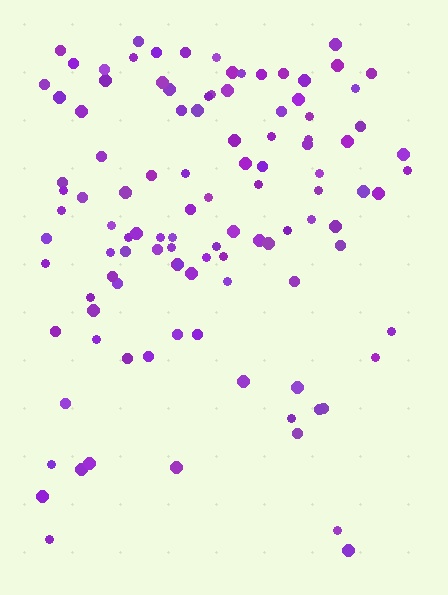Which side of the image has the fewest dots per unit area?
The bottom.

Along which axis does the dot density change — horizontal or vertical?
Vertical.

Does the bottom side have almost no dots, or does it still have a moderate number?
Still a moderate number, just noticeably fewer than the top.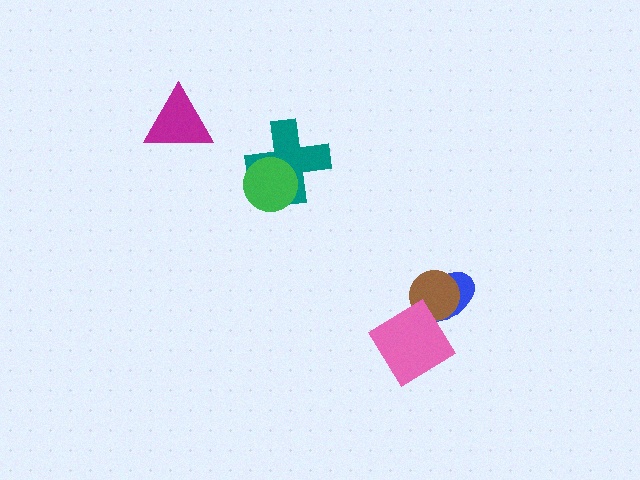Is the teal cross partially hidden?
Yes, it is partially covered by another shape.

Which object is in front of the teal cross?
The green circle is in front of the teal cross.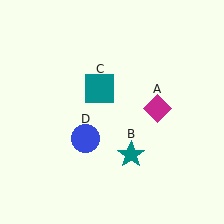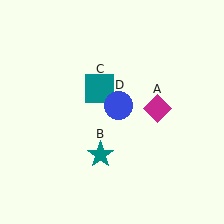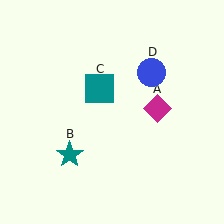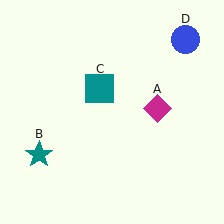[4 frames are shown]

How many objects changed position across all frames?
2 objects changed position: teal star (object B), blue circle (object D).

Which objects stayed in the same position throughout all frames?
Magenta diamond (object A) and teal square (object C) remained stationary.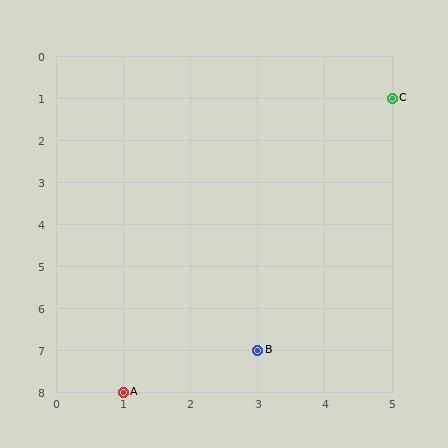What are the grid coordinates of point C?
Point C is at grid coordinates (5, 1).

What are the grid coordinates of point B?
Point B is at grid coordinates (3, 7).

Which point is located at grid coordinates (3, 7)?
Point B is at (3, 7).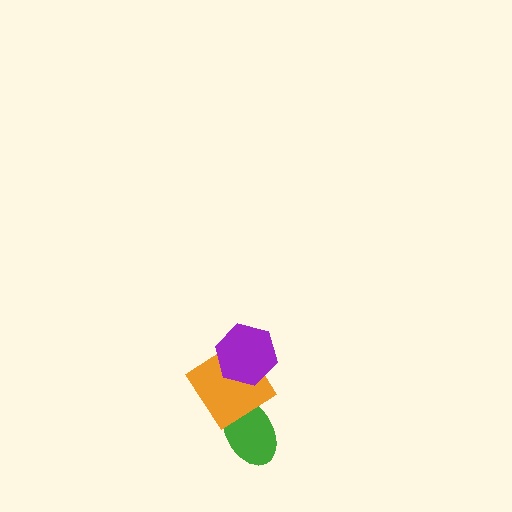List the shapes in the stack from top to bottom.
From top to bottom: the purple hexagon, the orange diamond, the green ellipse.